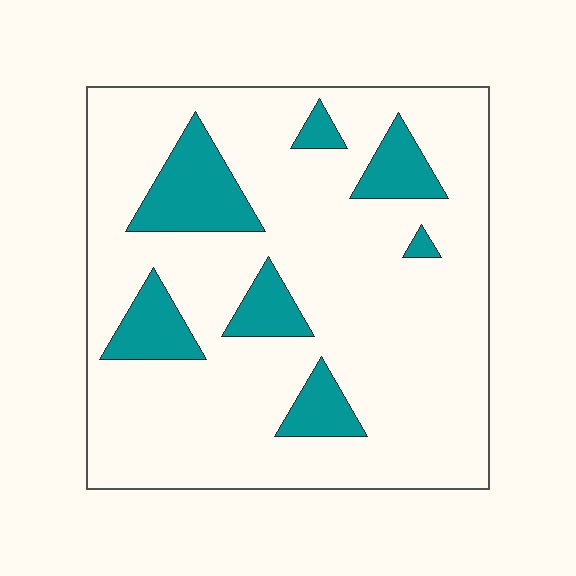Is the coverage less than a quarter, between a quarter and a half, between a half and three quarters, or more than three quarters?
Less than a quarter.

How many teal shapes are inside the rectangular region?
7.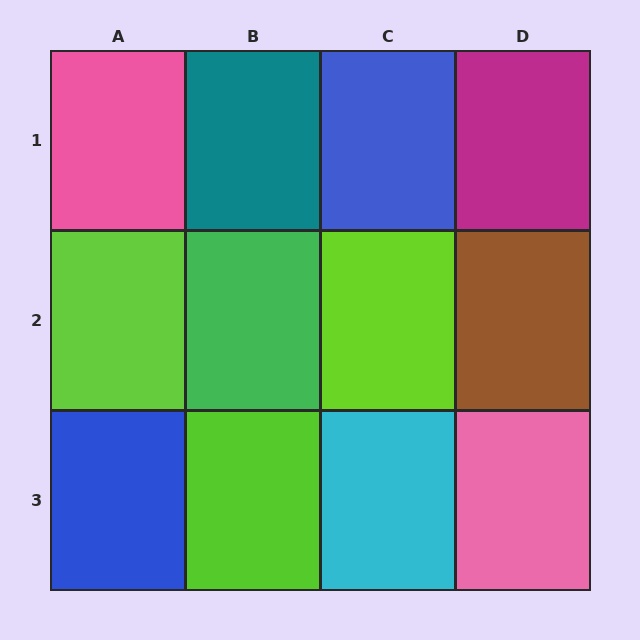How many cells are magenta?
1 cell is magenta.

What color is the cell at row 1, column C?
Blue.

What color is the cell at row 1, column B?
Teal.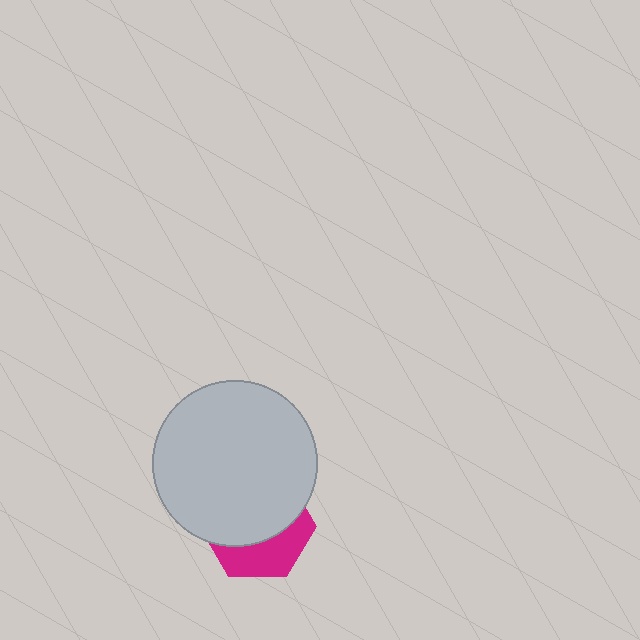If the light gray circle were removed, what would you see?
You would see the complete magenta hexagon.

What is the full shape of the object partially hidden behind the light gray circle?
The partially hidden object is a magenta hexagon.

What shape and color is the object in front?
The object in front is a light gray circle.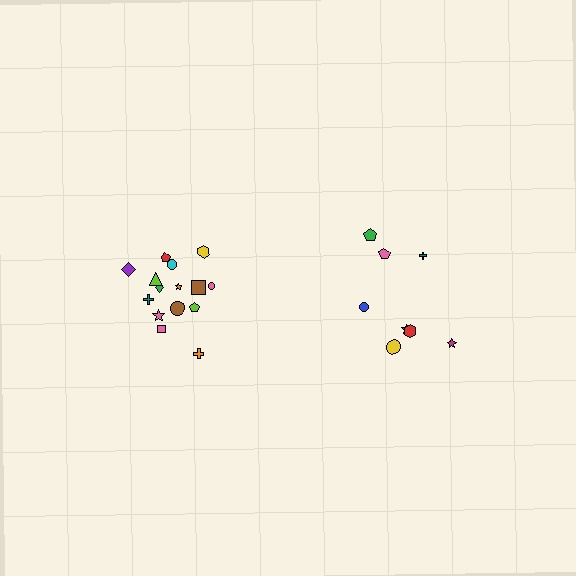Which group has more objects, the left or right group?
The left group.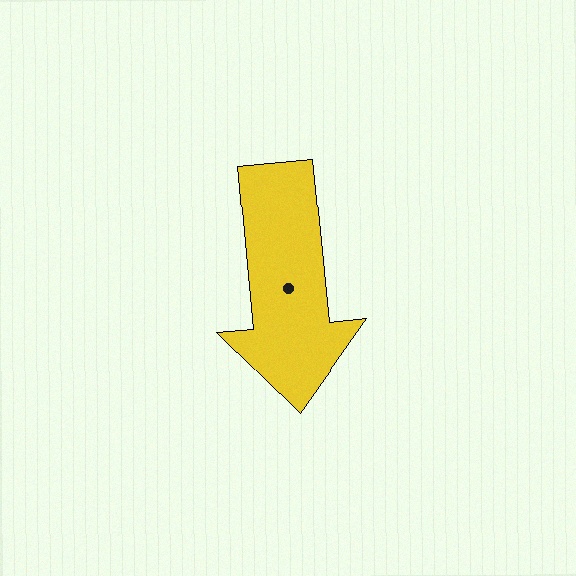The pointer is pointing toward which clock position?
Roughly 6 o'clock.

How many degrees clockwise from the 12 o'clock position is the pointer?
Approximately 175 degrees.